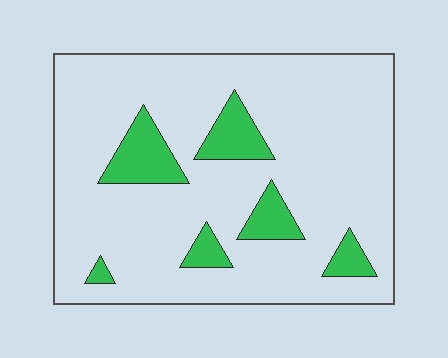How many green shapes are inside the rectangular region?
6.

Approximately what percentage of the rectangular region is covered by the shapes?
Approximately 15%.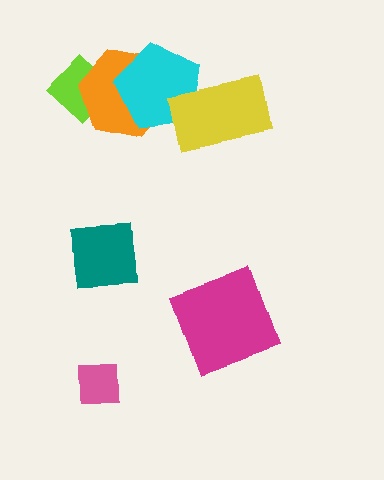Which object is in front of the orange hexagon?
The cyan pentagon is in front of the orange hexagon.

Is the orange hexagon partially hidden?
Yes, it is partially covered by another shape.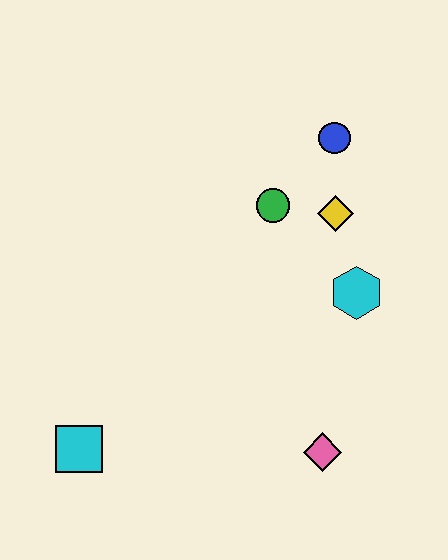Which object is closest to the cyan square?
The pink diamond is closest to the cyan square.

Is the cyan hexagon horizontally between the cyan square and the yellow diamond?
No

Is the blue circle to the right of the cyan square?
Yes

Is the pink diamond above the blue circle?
No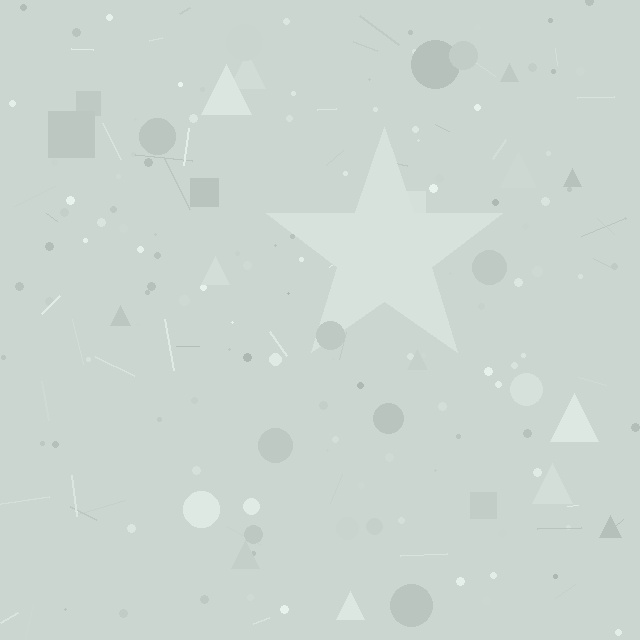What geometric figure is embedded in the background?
A star is embedded in the background.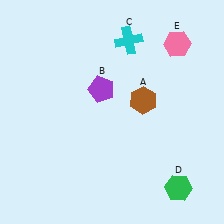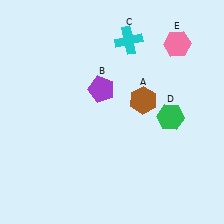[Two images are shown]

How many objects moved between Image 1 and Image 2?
1 object moved between the two images.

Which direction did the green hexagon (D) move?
The green hexagon (D) moved up.